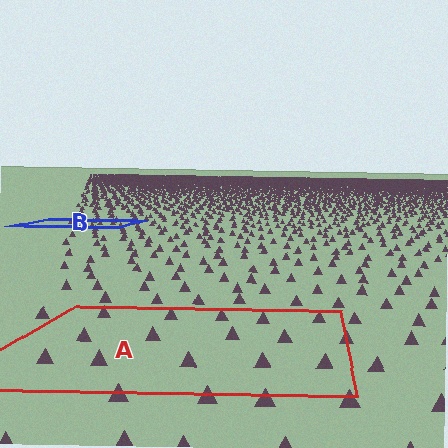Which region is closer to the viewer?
Region A is closer. The texture elements there are larger and more spread out.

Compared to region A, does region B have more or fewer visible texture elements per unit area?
Region B has more texture elements per unit area — they are packed more densely because it is farther away.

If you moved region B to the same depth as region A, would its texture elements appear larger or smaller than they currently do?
They would appear larger. At a closer depth, the same texture elements are projected at a bigger on-screen size.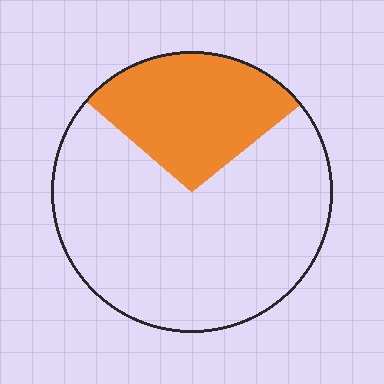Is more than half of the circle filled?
No.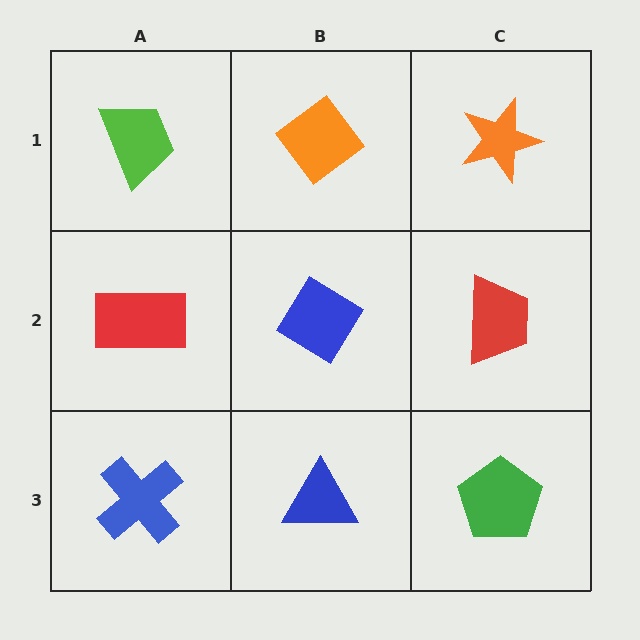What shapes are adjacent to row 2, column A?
A lime trapezoid (row 1, column A), a blue cross (row 3, column A), a blue diamond (row 2, column B).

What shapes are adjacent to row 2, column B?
An orange diamond (row 1, column B), a blue triangle (row 3, column B), a red rectangle (row 2, column A), a red trapezoid (row 2, column C).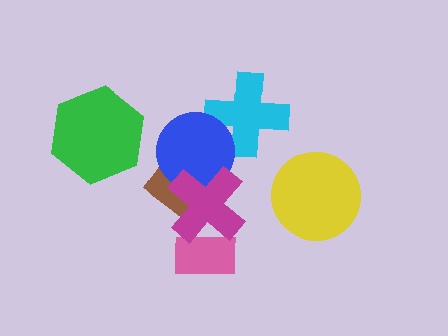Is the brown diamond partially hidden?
Yes, it is partially covered by another shape.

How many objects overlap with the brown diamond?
2 objects overlap with the brown diamond.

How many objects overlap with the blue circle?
3 objects overlap with the blue circle.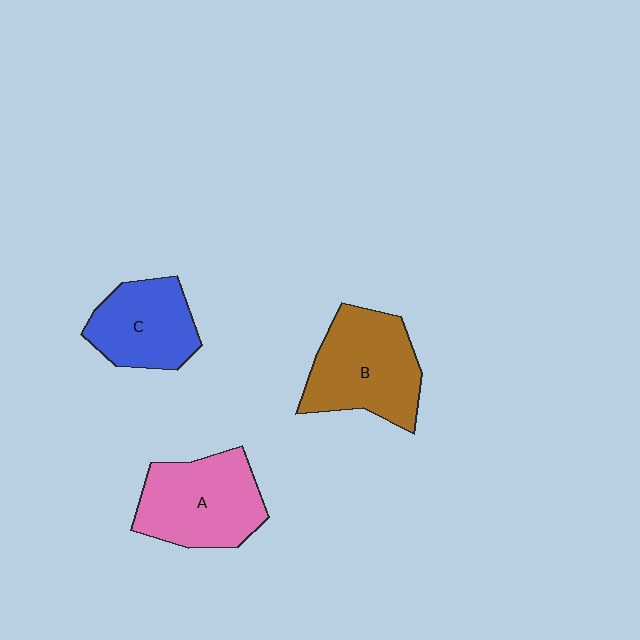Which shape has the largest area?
Shape B (brown).